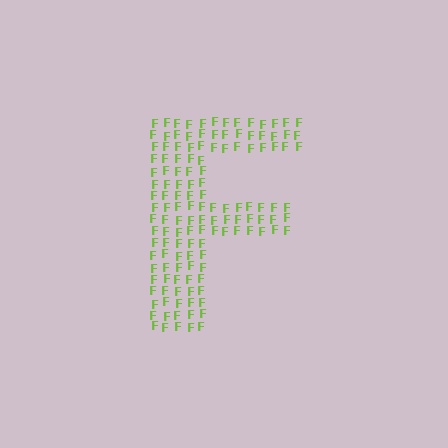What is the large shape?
The large shape is the letter F.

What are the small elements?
The small elements are letter F's.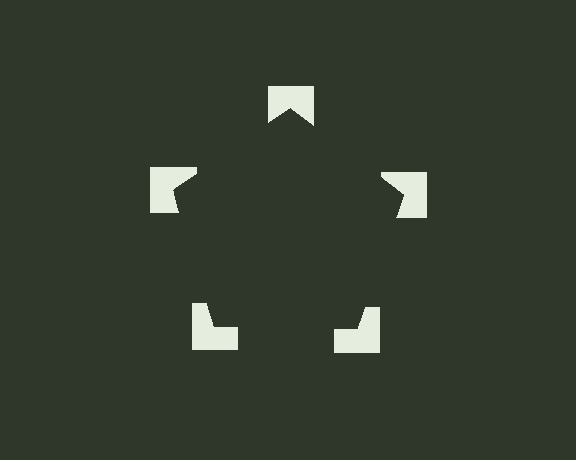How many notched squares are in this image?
There are 5 — one at each vertex of the illusory pentagon.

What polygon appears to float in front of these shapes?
An illusory pentagon — its edges are inferred from the aligned wedge cuts in the notched squares, not physically drawn.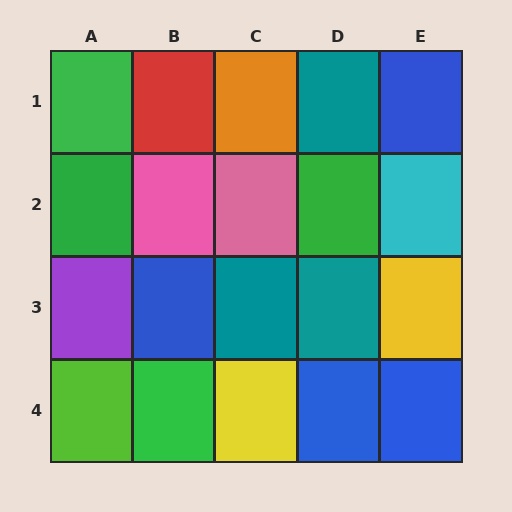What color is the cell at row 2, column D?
Green.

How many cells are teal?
3 cells are teal.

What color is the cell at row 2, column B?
Pink.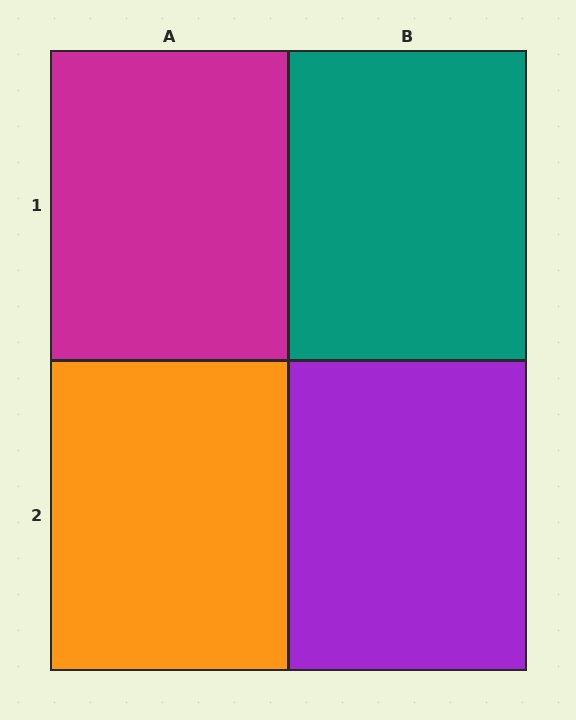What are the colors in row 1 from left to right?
Magenta, teal.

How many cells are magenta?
1 cell is magenta.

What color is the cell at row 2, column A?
Orange.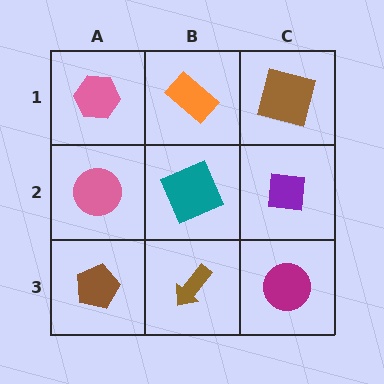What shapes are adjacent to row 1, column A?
A pink circle (row 2, column A), an orange rectangle (row 1, column B).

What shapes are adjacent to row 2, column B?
An orange rectangle (row 1, column B), a brown arrow (row 3, column B), a pink circle (row 2, column A), a purple square (row 2, column C).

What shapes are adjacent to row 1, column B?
A teal square (row 2, column B), a pink hexagon (row 1, column A), a brown square (row 1, column C).